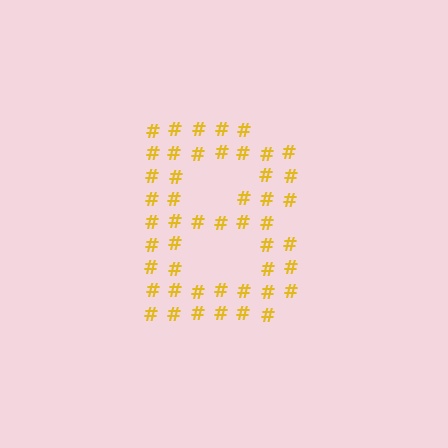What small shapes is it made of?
It is made of small hash symbols.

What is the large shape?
The large shape is the letter B.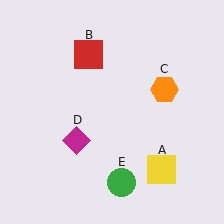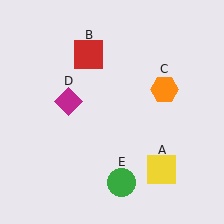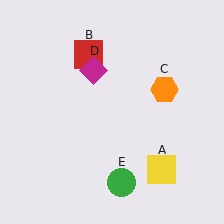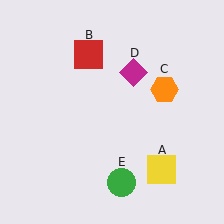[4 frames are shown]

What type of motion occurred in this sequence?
The magenta diamond (object D) rotated clockwise around the center of the scene.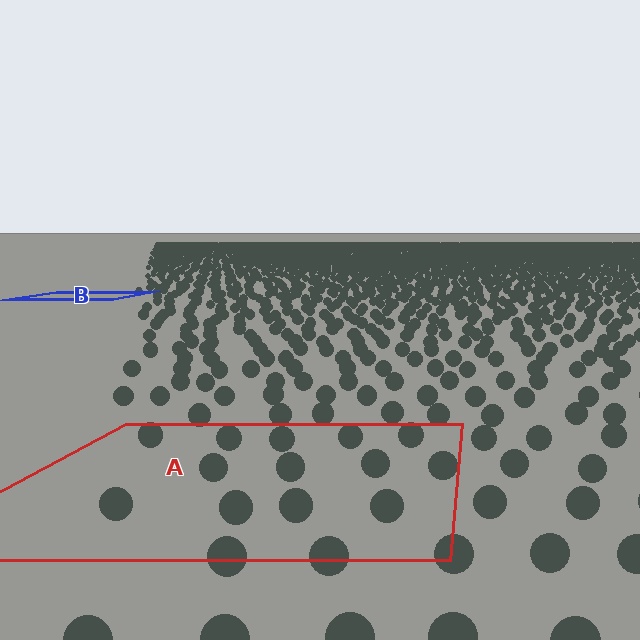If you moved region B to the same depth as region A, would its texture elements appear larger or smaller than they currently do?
They would appear larger. At a closer depth, the same texture elements are projected at a bigger on-screen size.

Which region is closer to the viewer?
Region A is closer. The texture elements there are larger and more spread out.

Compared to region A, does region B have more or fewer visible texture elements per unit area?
Region B has more texture elements per unit area — they are packed more densely because it is farther away.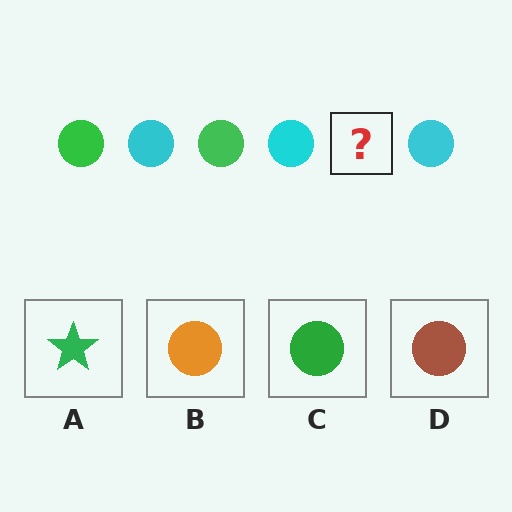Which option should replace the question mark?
Option C.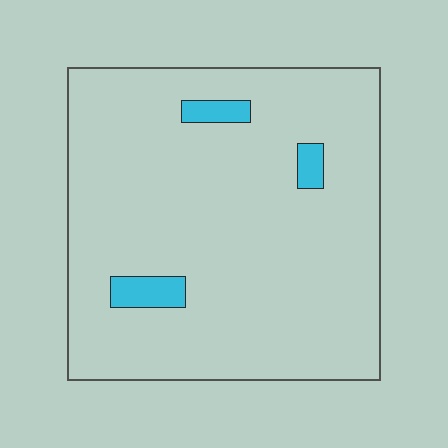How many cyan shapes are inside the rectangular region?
3.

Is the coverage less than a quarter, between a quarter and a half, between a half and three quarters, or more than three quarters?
Less than a quarter.